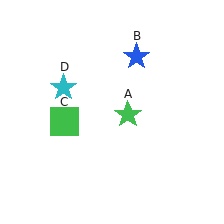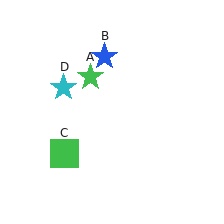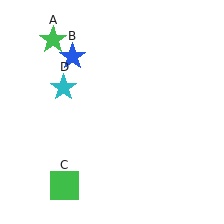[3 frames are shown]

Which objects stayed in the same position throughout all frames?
Cyan star (object D) remained stationary.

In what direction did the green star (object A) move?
The green star (object A) moved up and to the left.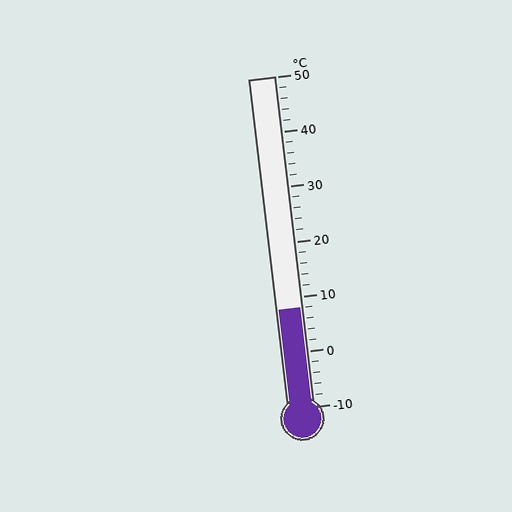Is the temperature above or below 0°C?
The temperature is above 0°C.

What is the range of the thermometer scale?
The thermometer scale ranges from -10°C to 50°C.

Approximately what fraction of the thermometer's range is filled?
The thermometer is filled to approximately 30% of its range.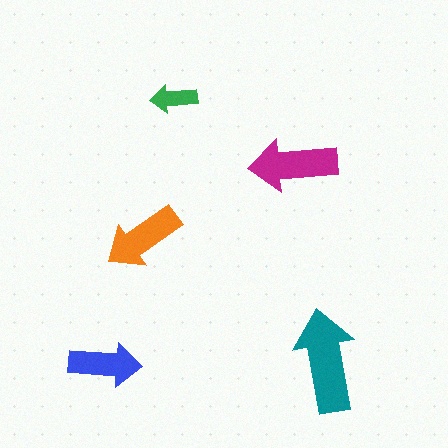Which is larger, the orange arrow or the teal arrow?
The teal one.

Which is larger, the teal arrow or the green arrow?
The teal one.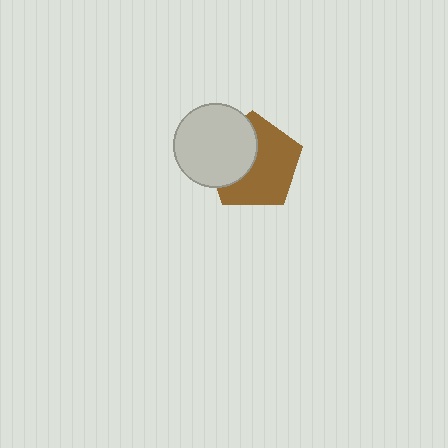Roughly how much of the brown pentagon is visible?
About half of it is visible (roughly 62%).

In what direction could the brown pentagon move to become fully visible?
The brown pentagon could move right. That would shift it out from behind the light gray circle entirely.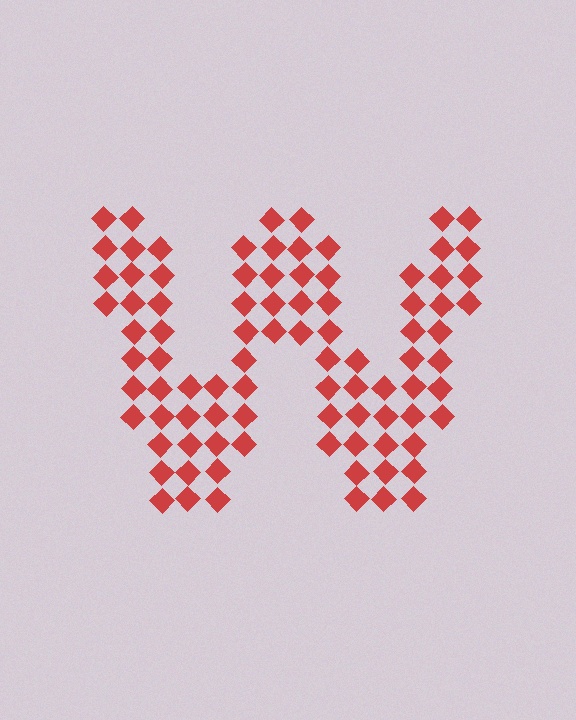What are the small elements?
The small elements are diamonds.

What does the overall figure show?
The overall figure shows the letter W.